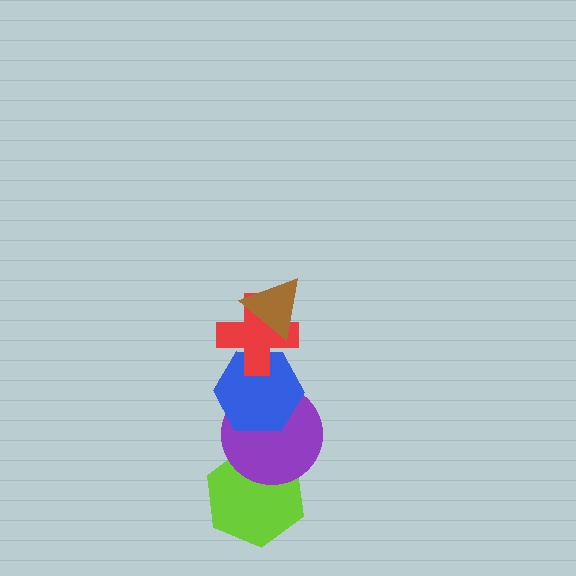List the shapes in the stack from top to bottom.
From top to bottom: the brown triangle, the red cross, the blue hexagon, the purple circle, the lime hexagon.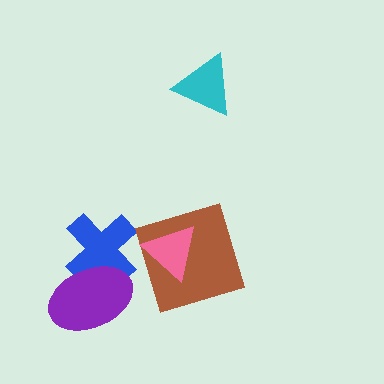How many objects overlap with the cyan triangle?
0 objects overlap with the cyan triangle.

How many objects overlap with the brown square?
1 object overlaps with the brown square.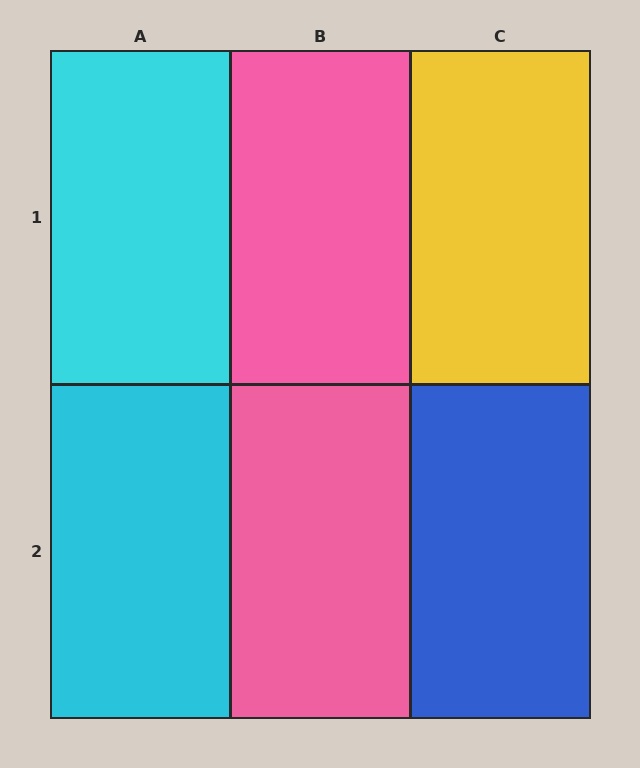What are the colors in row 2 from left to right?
Cyan, pink, blue.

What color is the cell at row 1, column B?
Pink.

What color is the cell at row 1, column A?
Cyan.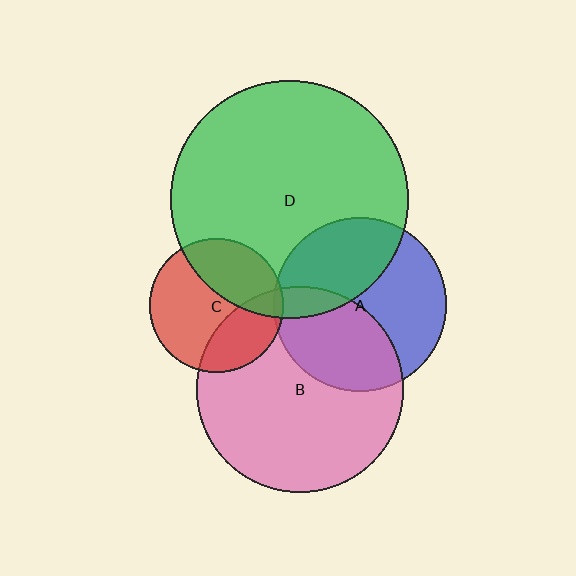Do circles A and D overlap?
Yes.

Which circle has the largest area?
Circle D (green).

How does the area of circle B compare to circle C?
Approximately 2.4 times.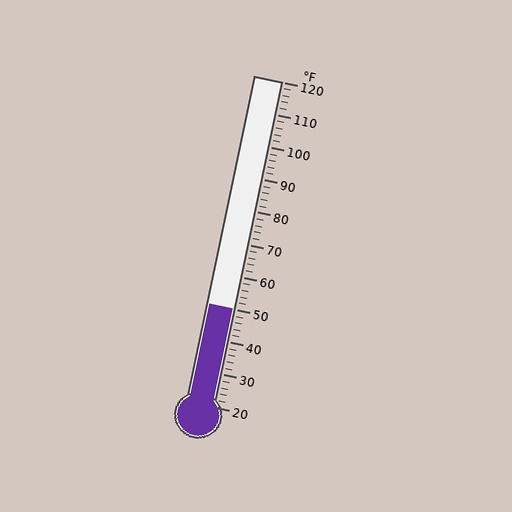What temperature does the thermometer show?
The thermometer shows approximately 50°F.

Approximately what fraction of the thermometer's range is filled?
The thermometer is filled to approximately 30% of its range.